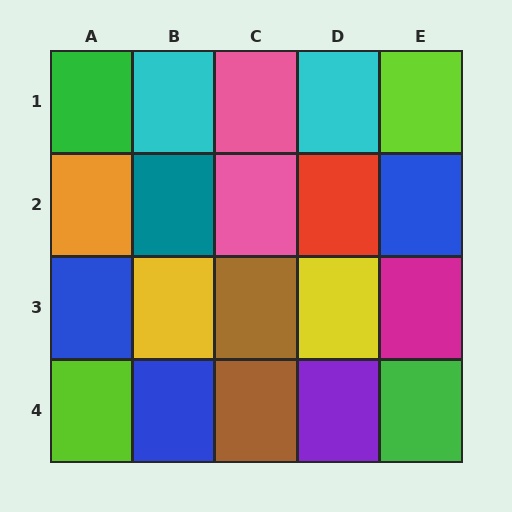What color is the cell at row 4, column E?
Green.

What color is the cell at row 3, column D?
Yellow.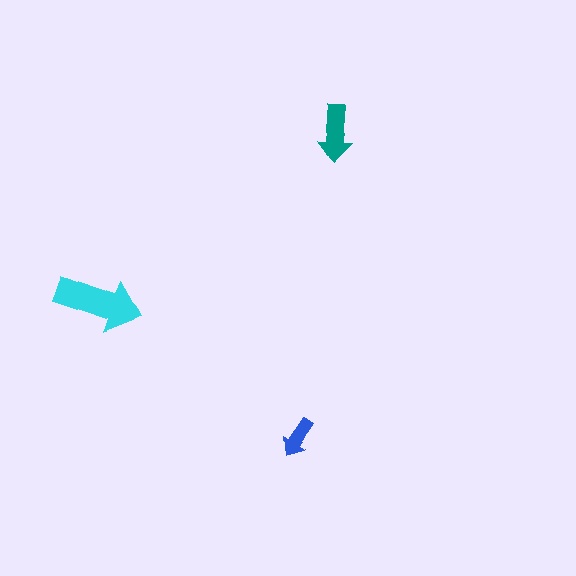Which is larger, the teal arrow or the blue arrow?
The teal one.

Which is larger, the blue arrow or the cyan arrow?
The cyan one.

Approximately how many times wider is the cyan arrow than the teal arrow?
About 1.5 times wider.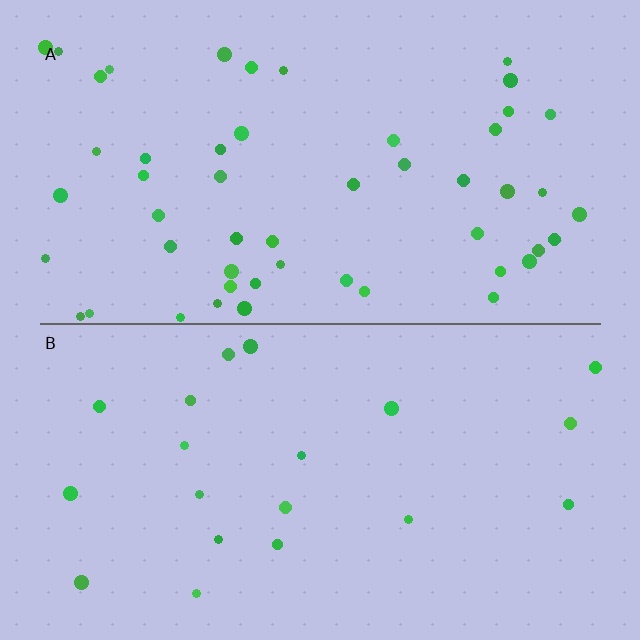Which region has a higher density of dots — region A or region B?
A (the top).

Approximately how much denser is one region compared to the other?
Approximately 2.6× — region A over region B.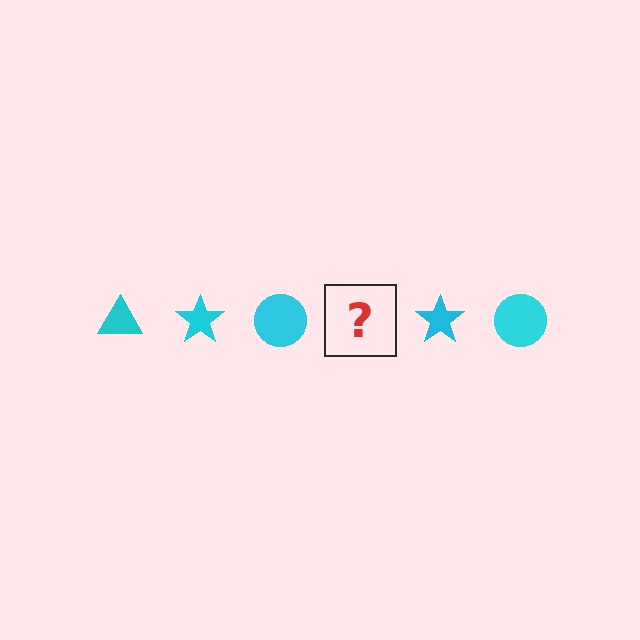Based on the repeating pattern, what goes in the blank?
The blank should be a cyan triangle.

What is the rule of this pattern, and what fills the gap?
The rule is that the pattern cycles through triangle, star, circle shapes in cyan. The gap should be filled with a cyan triangle.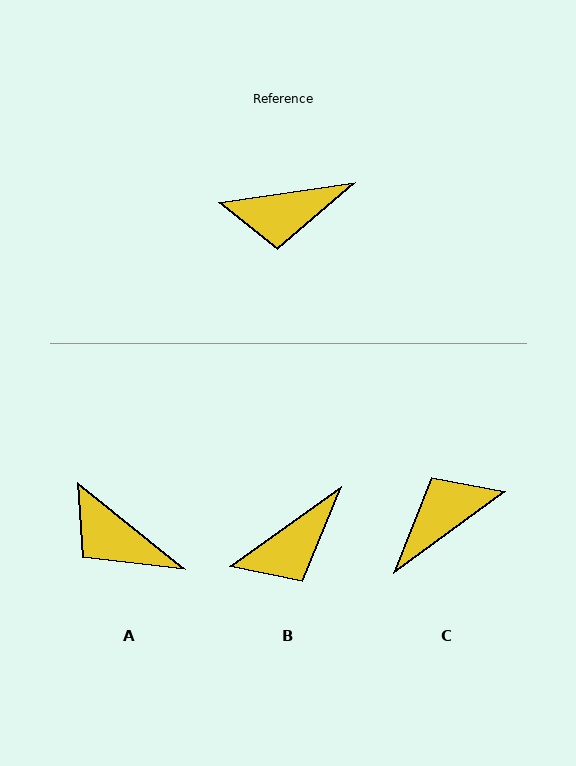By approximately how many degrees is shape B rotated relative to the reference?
Approximately 27 degrees counter-clockwise.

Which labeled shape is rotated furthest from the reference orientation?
C, about 152 degrees away.